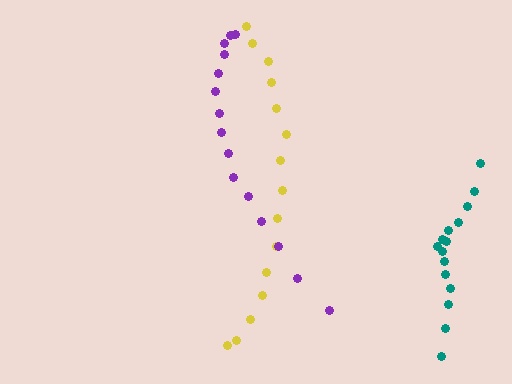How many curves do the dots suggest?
There are 3 distinct paths.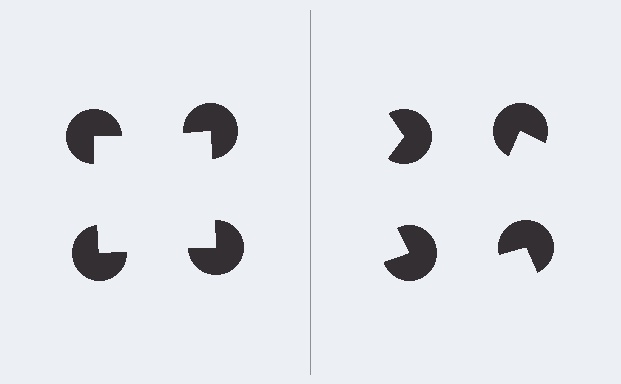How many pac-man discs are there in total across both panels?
8 — 4 on each side.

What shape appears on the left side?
An illusory square.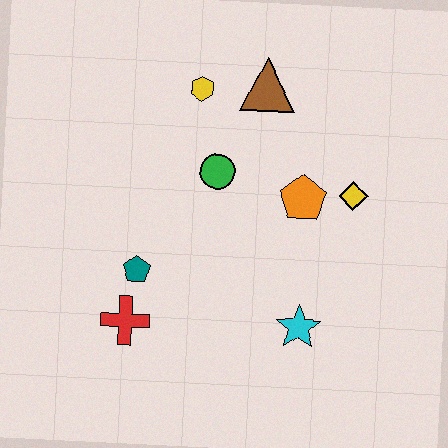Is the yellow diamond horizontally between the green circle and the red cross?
No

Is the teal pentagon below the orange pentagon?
Yes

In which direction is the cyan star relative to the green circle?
The cyan star is below the green circle.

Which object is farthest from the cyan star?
The yellow hexagon is farthest from the cyan star.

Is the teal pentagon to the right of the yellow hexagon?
No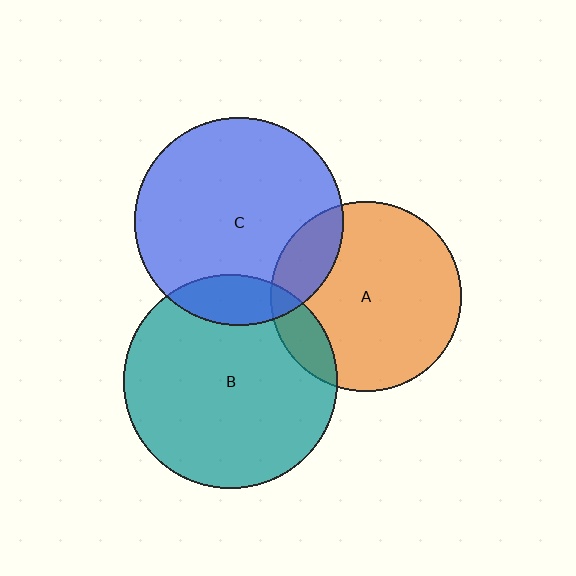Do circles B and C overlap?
Yes.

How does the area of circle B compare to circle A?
Approximately 1.3 times.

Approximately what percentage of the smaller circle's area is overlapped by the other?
Approximately 15%.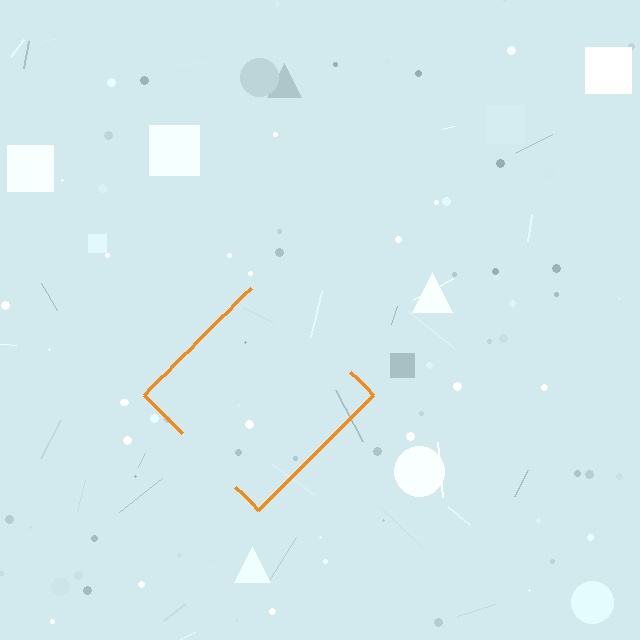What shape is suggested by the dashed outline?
The dashed outline suggests a diamond.